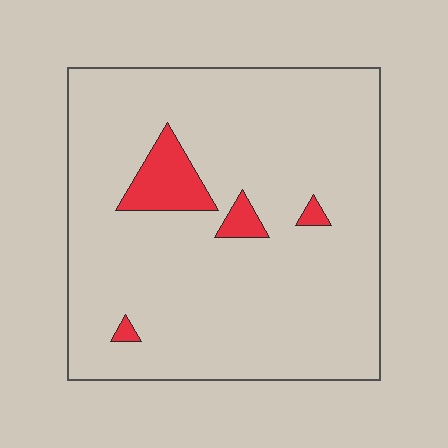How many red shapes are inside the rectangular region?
4.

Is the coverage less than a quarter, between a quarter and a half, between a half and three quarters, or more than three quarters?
Less than a quarter.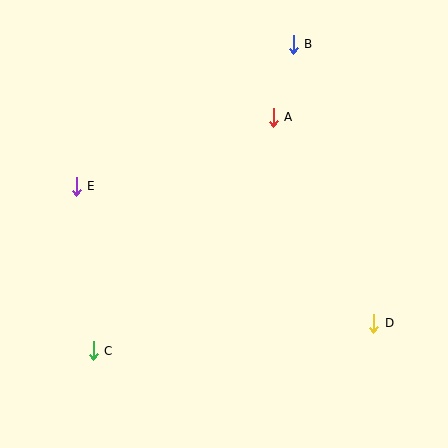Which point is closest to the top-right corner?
Point B is closest to the top-right corner.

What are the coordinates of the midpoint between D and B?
The midpoint between D and B is at (333, 184).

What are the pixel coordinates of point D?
Point D is at (374, 323).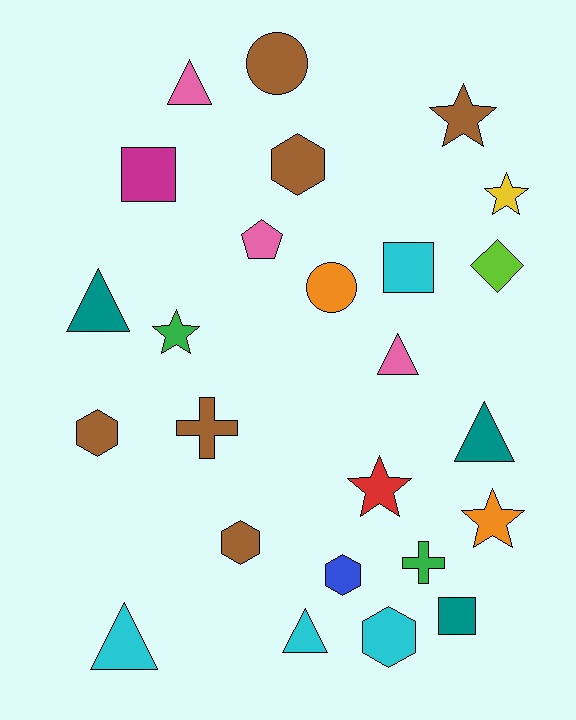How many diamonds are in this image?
There is 1 diamond.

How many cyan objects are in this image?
There are 4 cyan objects.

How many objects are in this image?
There are 25 objects.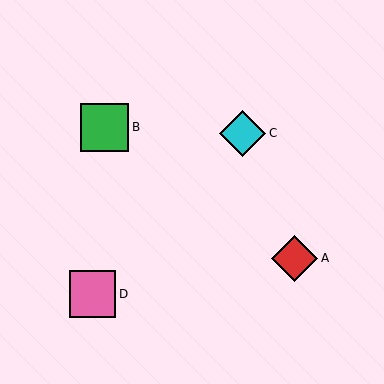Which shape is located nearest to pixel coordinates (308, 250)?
The red diamond (labeled A) at (295, 258) is nearest to that location.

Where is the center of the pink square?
The center of the pink square is at (92, 294).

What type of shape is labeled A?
Shape A is a red diamond.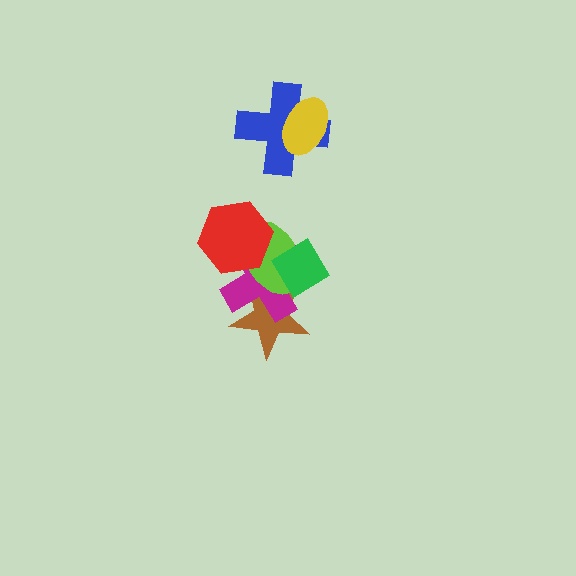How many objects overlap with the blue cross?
1 object overlaps with the blue cross.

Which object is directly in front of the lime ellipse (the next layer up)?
The green diamond is directly in front of the lime ellipse.